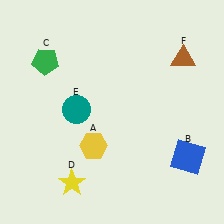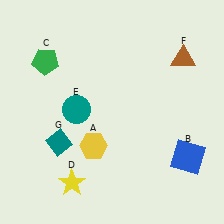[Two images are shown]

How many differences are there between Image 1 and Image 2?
There is 1 difference between the two images.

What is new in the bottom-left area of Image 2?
A teal diamond (G) was added in the bottom-left area of Image 2.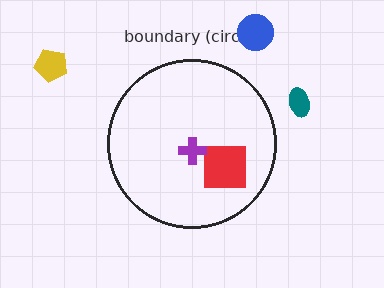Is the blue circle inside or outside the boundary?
Outside.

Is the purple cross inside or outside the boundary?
Inside.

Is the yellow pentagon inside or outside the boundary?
Outside.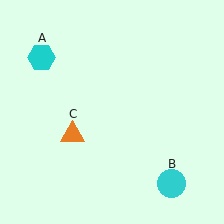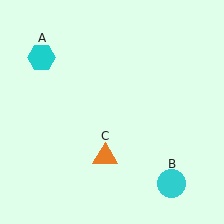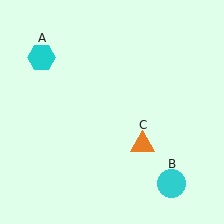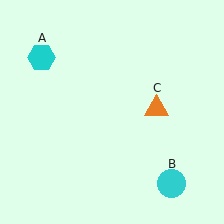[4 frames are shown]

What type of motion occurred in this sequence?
The orange triangle (object C) rotated counterclockwise around the center of the scene.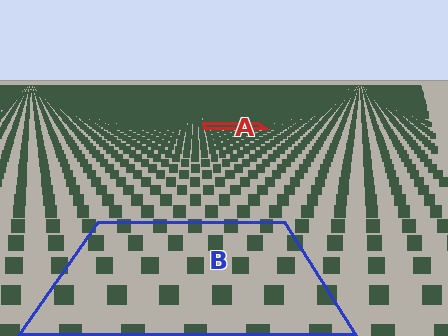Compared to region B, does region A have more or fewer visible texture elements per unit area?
Region A has more texture elements per unit area — they are packed more densely because it is farther away.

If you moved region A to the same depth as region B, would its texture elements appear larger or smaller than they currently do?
They would appear larger. At a closer depth, the same texture elements are projected at a bigger on-screen size.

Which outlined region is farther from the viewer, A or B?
Region A is farther from the viewer — the texture elements inside it appear smaller and more densely packed.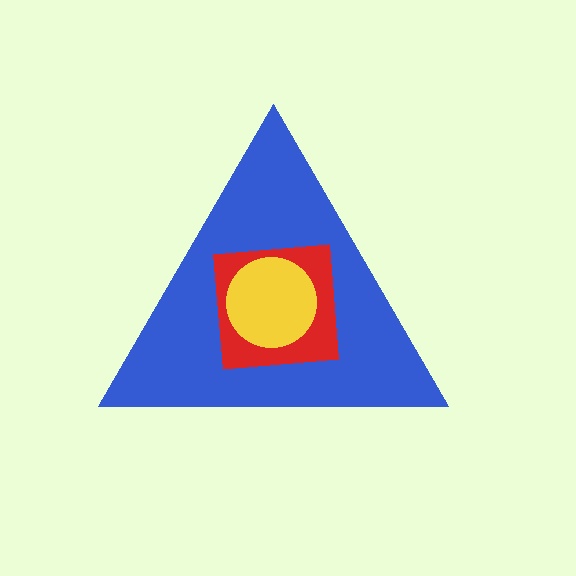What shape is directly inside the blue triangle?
The red square.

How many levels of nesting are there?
3.